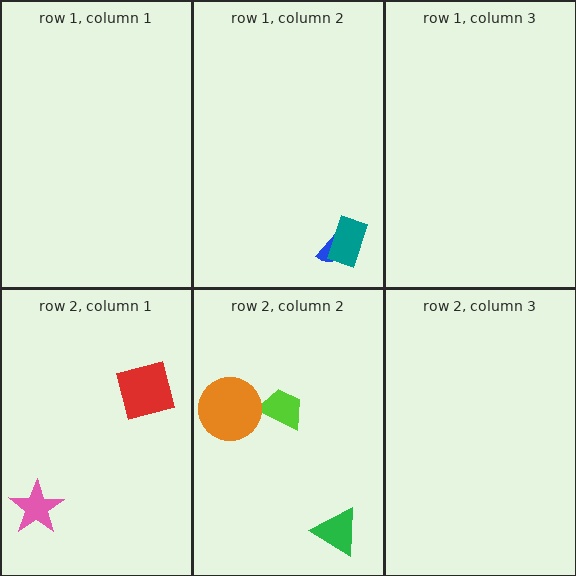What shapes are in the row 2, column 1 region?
The red square, the pink star.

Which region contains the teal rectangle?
The row 1, column 2 region.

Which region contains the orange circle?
The row 2, column 2 region.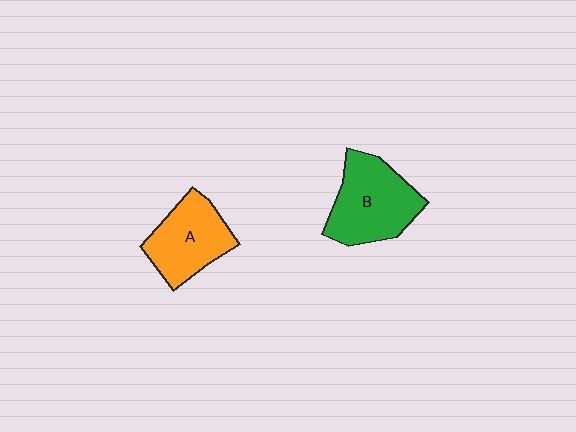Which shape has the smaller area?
Shape A (orange).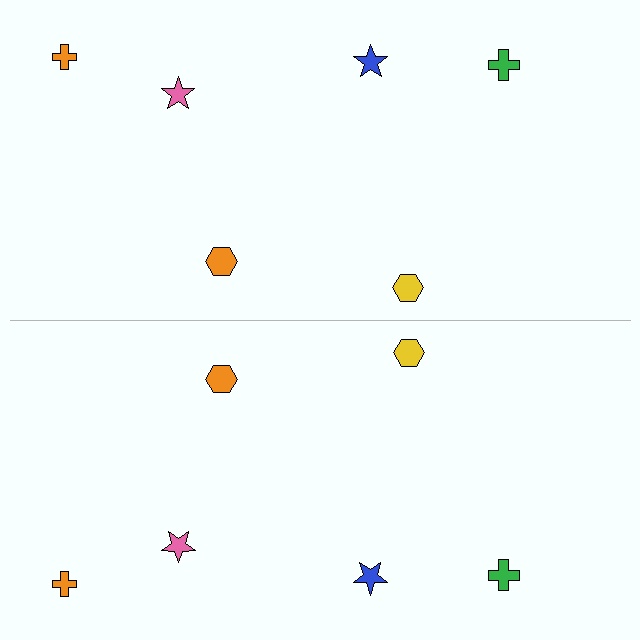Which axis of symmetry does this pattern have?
The pattern has a horizontal axis of symmetry running through the center of the image.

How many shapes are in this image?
There are 12 shapes in this image.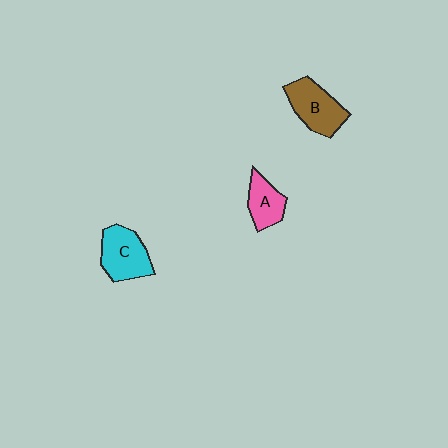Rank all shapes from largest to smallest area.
From largest to smallest: B (brown), C (cyan), A (pink).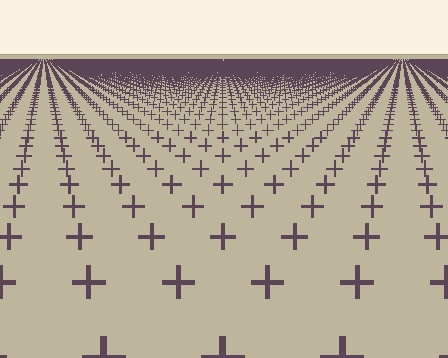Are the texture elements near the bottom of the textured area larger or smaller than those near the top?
Larger. Near the bottom, elements are closer to the viewer and appear at a bigger on-screen size.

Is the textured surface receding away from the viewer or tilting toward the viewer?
The surface is receding away from the viewer. Texture elements get smaller and denser toward the top.